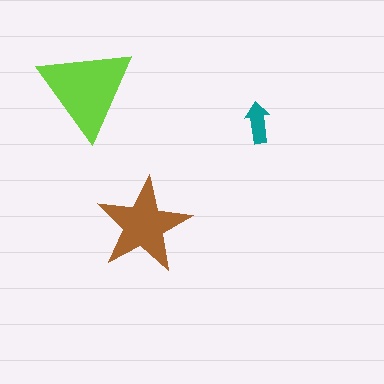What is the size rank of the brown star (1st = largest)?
2nd.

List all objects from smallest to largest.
The teal arrow, the brown star, the lime triangle.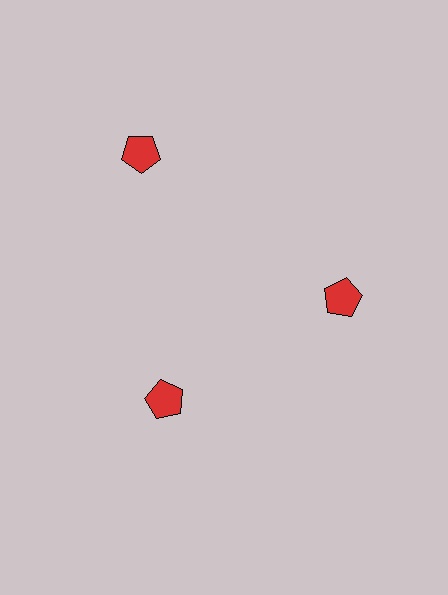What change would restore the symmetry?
The symmetry would be restored by moving it inward, back onto the ring so that all 3 pentagons sit at equal angles and equal distance from the center.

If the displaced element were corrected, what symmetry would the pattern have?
It would have 3-fold rotational symmetry — the pattern would map onto itself every 120 degrees.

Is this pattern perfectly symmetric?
No. The 3 red pentagons are arranged in a ring, but one element near the 11 o'clock position is pushed outward from the center, breaking the 3-fold rotational symmetry.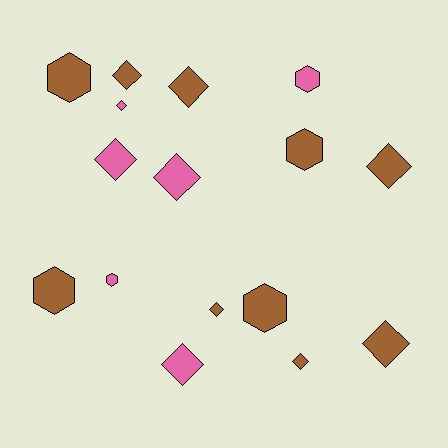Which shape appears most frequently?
Diamond, with 10 objects.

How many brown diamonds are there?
There are 6 brown diamonds.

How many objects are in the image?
There are 16 objects.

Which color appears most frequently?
Brown, with 10 objects.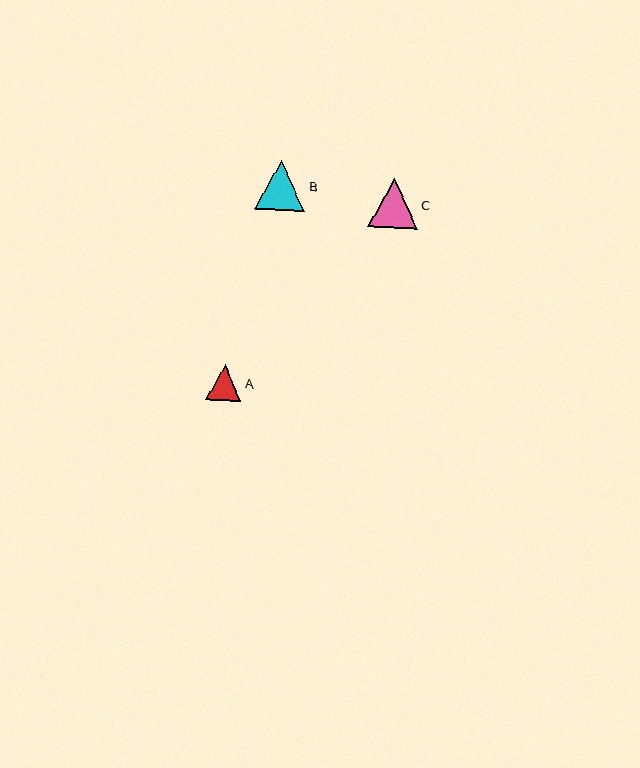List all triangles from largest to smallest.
From largest to smallest: B, C, A.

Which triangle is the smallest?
Triangle A is the smallest with a size of approximately 35 pixels.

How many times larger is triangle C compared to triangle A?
Triangle C is approximately 1.4 times the size of triangle A.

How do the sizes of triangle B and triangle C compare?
Triangle B and triangle C are approximately the same size.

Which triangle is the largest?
Triangle B is the largest with a size of approximately 50 pixels.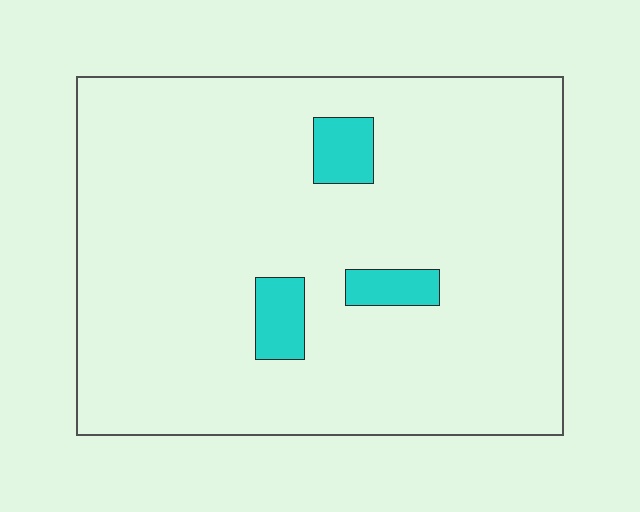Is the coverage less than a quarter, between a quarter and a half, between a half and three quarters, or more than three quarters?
Less than a quarter.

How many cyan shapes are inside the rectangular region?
3.